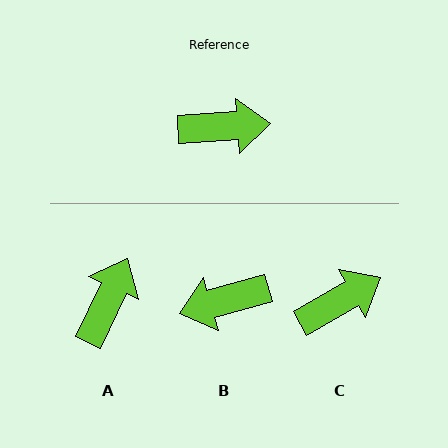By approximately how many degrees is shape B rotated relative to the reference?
Approximately 168 degrees clockwise.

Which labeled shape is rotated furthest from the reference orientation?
B, about 168 degrees away.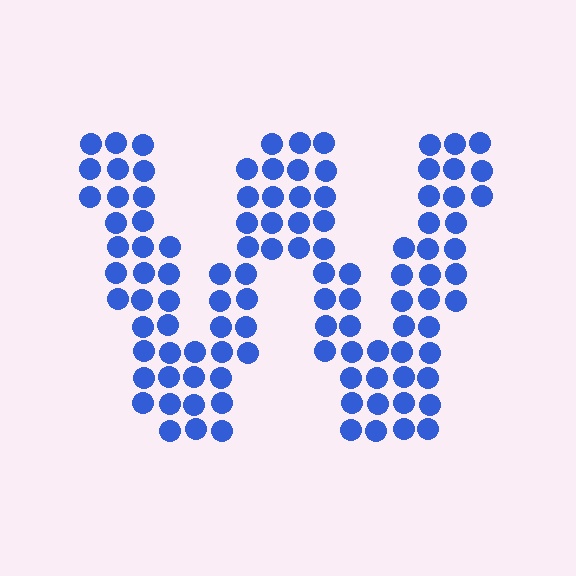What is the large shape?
The large shape is the letter W.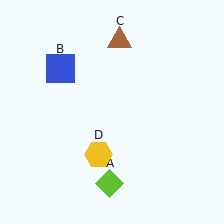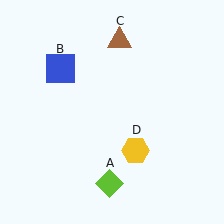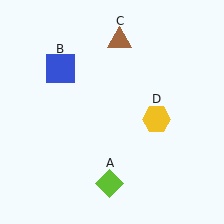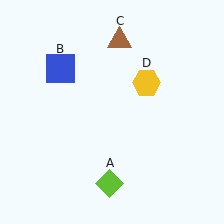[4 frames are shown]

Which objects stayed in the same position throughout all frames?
Lime diamond (object A) and blue square (object B) and brown triangle (object C) remained stationary.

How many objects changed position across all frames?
1 object changed position: yellow hexagon (object D).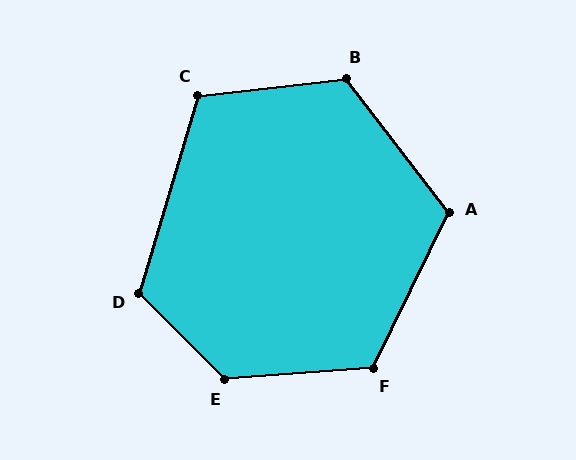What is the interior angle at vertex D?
Approximately 118 degrees (obtuse).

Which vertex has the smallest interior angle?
C, at approximately 113 degrees.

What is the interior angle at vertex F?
Approximately 121 degrees (obtuse).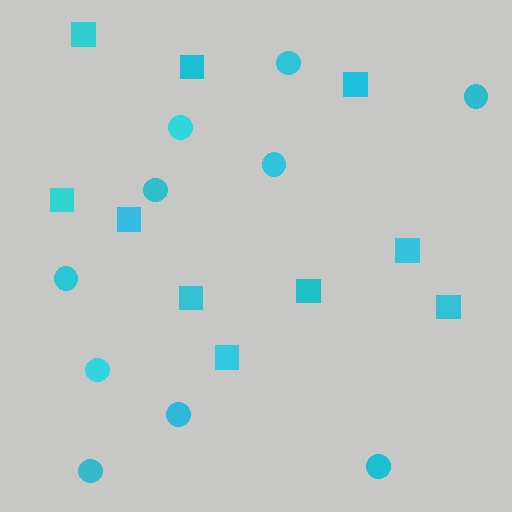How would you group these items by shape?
There are 2 groups: one group of squares (10) and one group of circles (10).